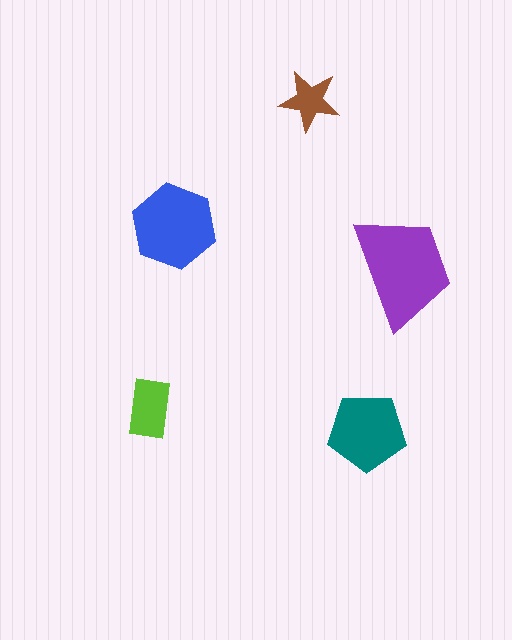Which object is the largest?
The purple trapezoid.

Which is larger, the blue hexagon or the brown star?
The blue hexagon.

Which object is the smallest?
The brown star.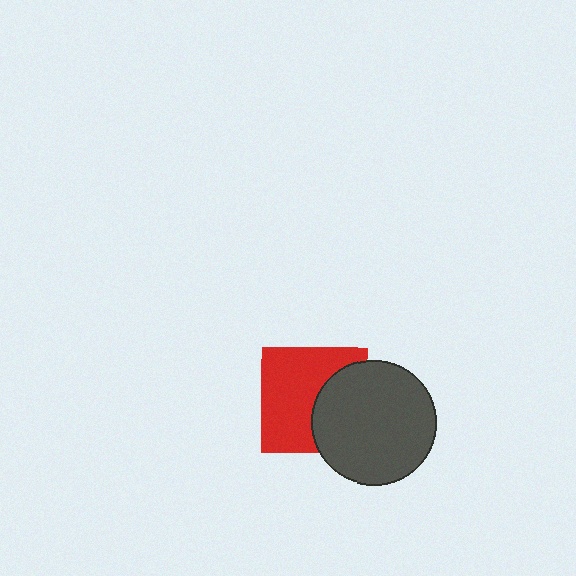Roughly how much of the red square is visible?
About half of it is visible (roughly 62%).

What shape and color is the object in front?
The object in front is a dark gray circle.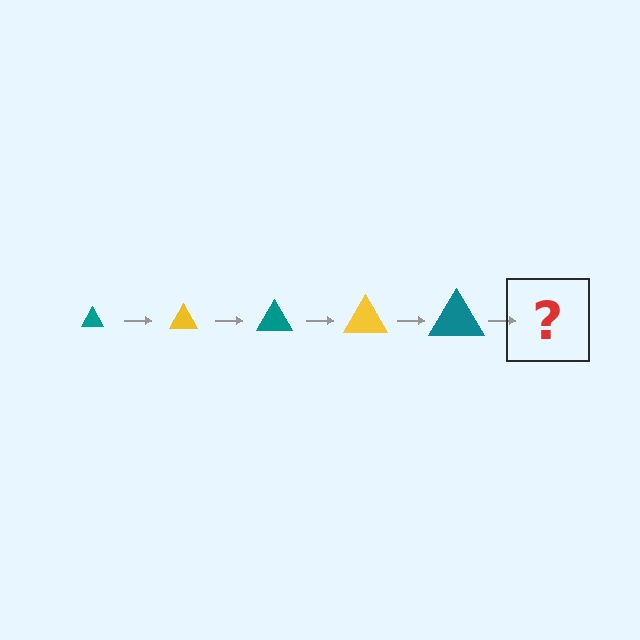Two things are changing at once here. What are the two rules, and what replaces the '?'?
The two rules are that the triangle grows larger each step and the color cycles through teal and yellow. The '?' should be a yellow triangle, larger than the previous one.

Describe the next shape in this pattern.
It should be a yellow triangle, larger than the previous one.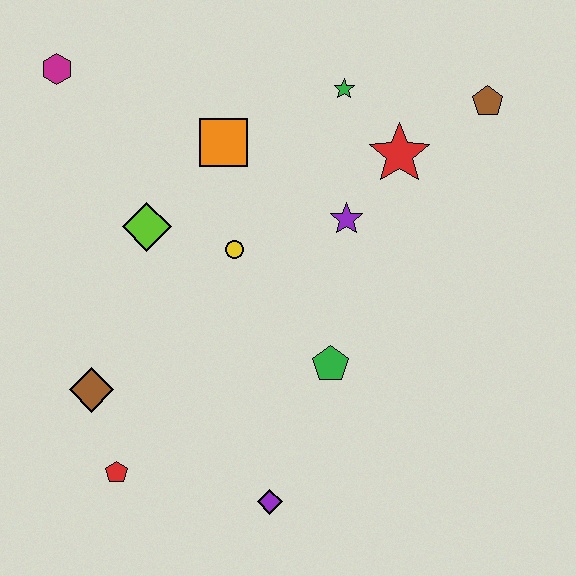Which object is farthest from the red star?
The red pentagon is farthest from the red star.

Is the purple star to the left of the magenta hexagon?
No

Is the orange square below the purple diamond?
No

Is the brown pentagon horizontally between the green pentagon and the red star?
No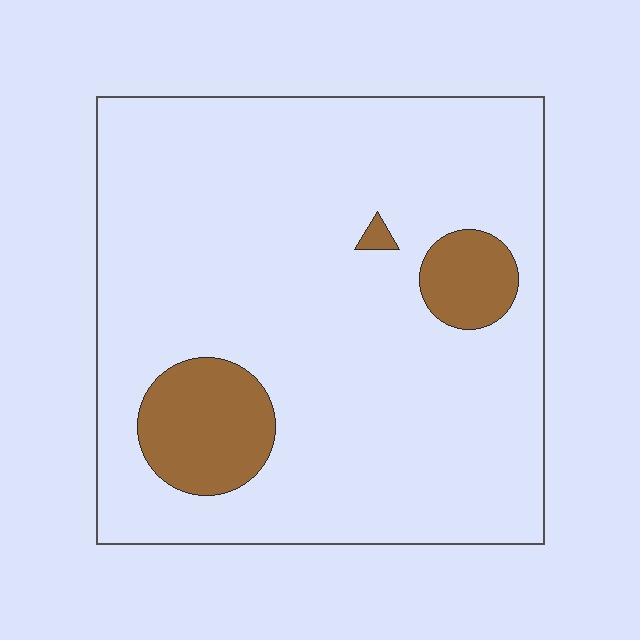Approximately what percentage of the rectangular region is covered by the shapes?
Approximately 10%.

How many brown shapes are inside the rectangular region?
3.